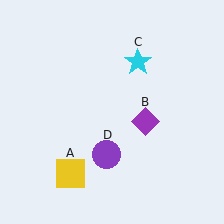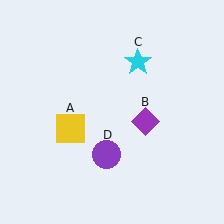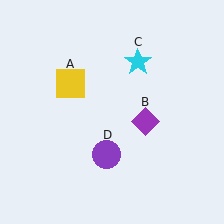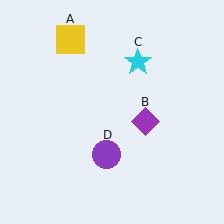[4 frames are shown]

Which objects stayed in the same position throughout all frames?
Purple diamond (object B) and cyan star (object C) and purple circle (object D) remained stationary.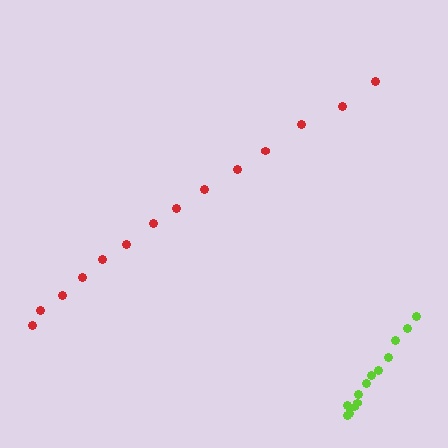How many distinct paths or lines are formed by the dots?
There are 2 distinct paths.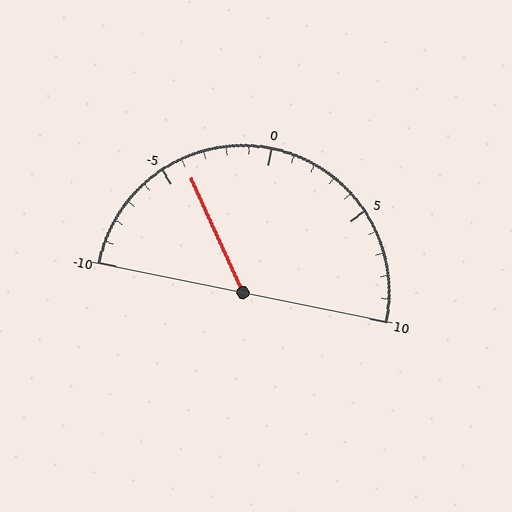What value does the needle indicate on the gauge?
The needle indicates approximately -4.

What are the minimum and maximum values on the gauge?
The gauge ranges from -10 to 10.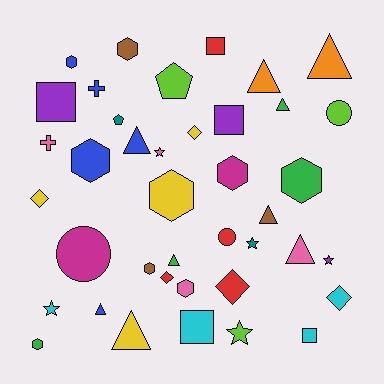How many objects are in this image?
There are 40 objects.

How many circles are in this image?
There are 3 circles.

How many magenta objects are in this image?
There are 2 magenta objects.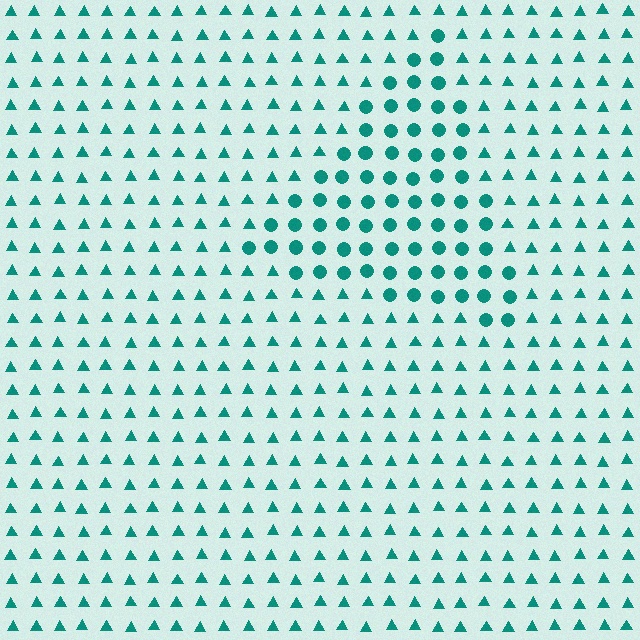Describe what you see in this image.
The image is filled with small teal elements arranged in a uniform grid. A triangle-shaped region contains circles, while the surrounding area contains triangles. The boundary is defined purely by the change in element shape.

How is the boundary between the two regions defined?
The boundary is defined by a change in element shape: circles inside vs. triangles outside. All elements share the same color and spacing.